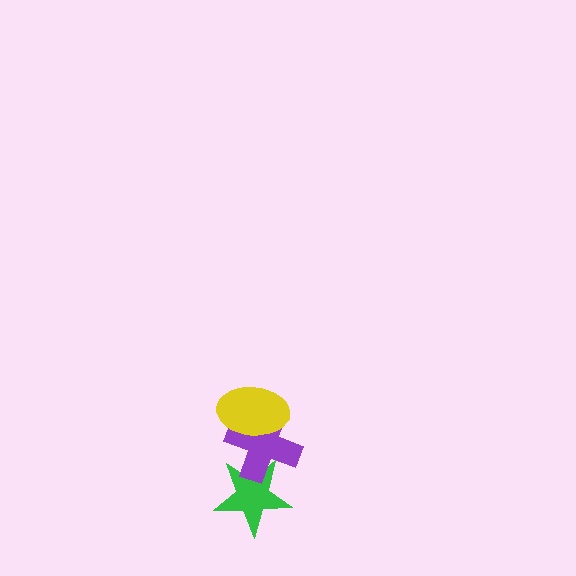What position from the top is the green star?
The green star is 3rd from the top.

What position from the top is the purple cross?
The purple cross is 2nd from the top.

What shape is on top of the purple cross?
The yellow ellipse is on top of the purple cross.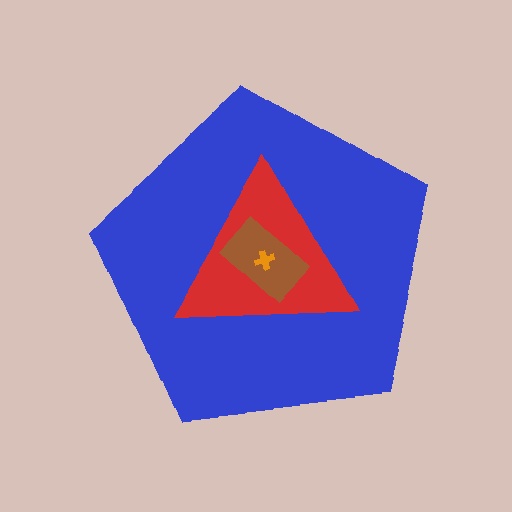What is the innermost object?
The orange cross.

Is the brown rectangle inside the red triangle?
Yes.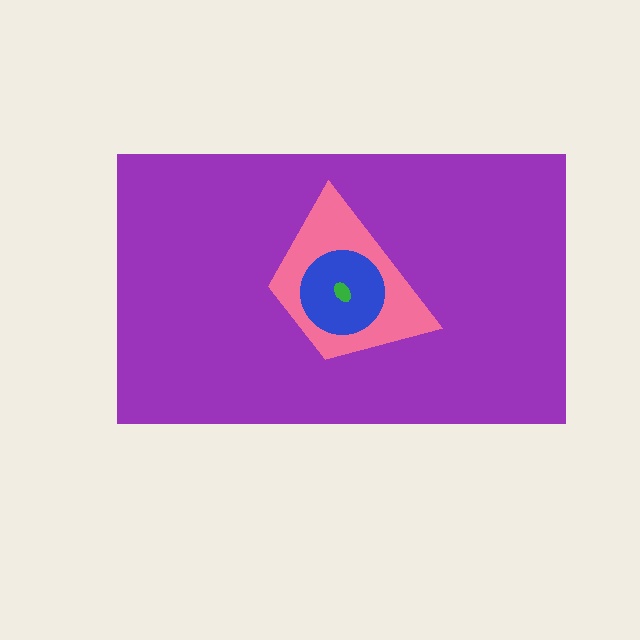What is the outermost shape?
The purple rectangle.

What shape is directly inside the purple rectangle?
The pink trapezoid.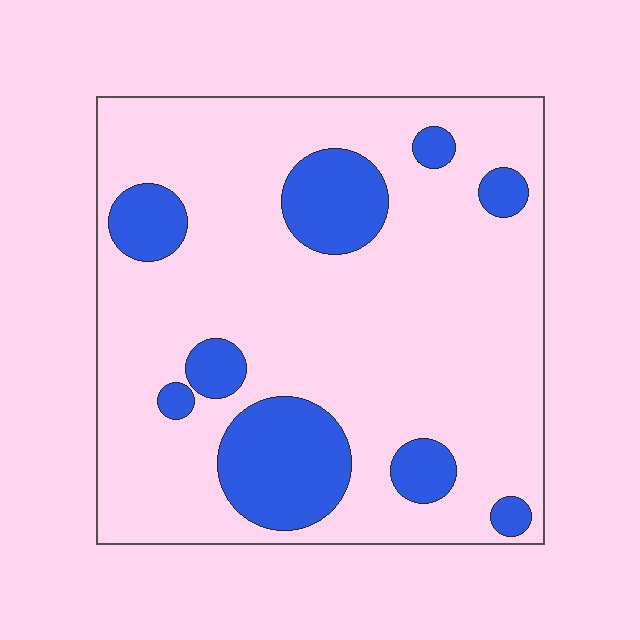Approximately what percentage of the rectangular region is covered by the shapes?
Approximately 20%.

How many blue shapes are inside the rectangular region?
9.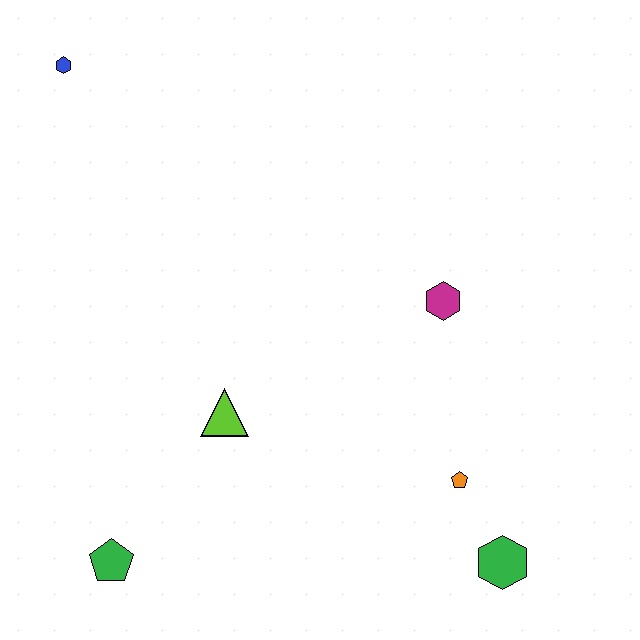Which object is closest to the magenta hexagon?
The orange pentagon is closest to the magenta hexagon.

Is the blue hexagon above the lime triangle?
Yes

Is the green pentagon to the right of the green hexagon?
No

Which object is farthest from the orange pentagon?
The blue hexagon is farthest from the orange pentagon.